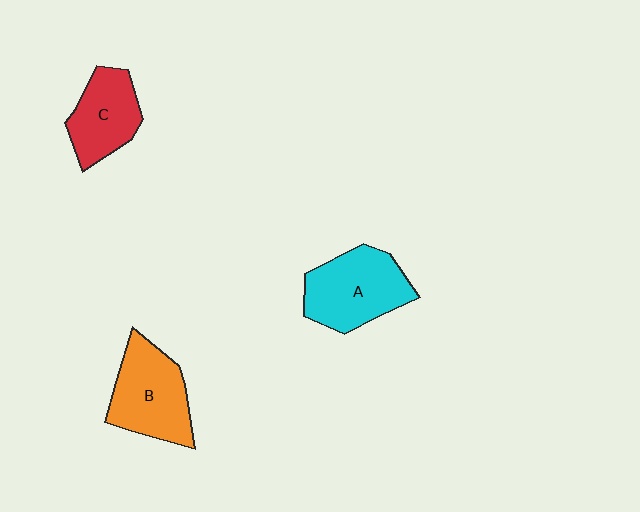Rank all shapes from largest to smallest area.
From largest to smallest: A (cyan), B (orange), C (red).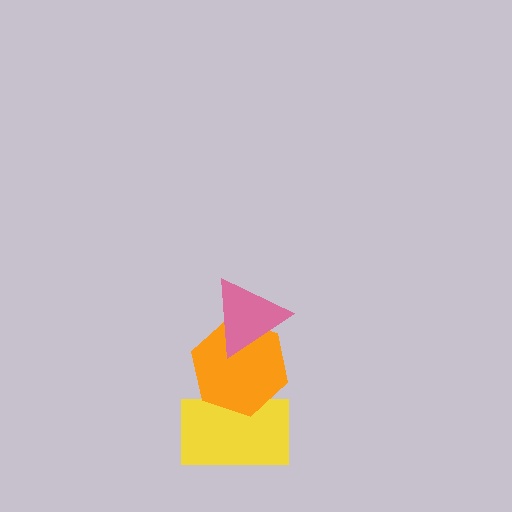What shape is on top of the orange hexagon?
The pink triangle is on top of the orange hexagon.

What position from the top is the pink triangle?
The pink triangle is 1st from the top.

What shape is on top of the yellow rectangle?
The orange hexagon is on top of the yellow rectangle.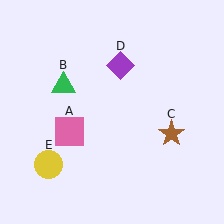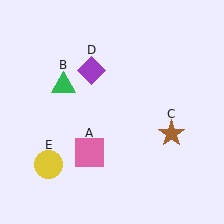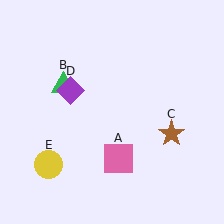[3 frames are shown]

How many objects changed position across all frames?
2 objects changed position: pink square (object A), purple diamond (object D).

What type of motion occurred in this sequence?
The pink square (object A), purple diamond (object D) rotated counterclockwise around the center of the scene.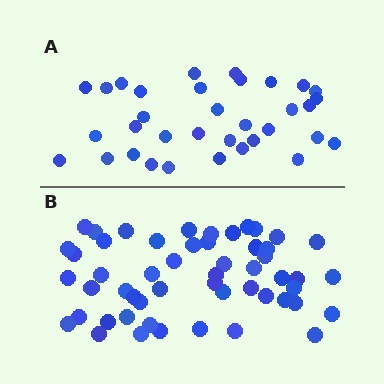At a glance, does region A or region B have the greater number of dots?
Region B (the bottom region) has more dots.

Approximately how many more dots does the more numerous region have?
Region B has approximately 20 more dots than region A.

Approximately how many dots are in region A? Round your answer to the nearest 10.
About 30 dots. (The exact count is 34, which rounds to 30.)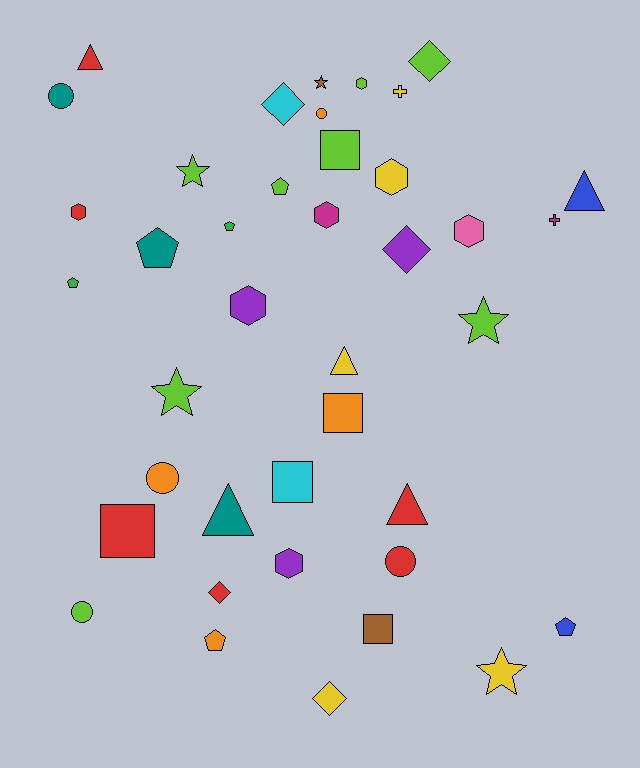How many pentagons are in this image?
There are 6 pentagons.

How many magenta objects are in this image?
There are 2 magenta objects.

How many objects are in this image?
There are 40 objects.